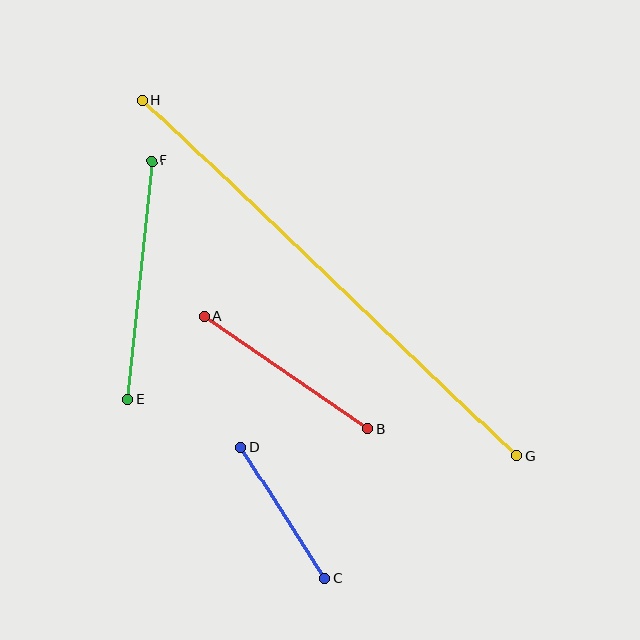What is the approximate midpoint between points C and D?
The midpoint is at approximately (283, 513) pixels.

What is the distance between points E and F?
The distance is approximately 239 pixels.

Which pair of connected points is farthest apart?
Points G and H are farthest apart.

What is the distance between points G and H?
The distance is approximately 517 pixels.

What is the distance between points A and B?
The distance is approximately 198 pixels.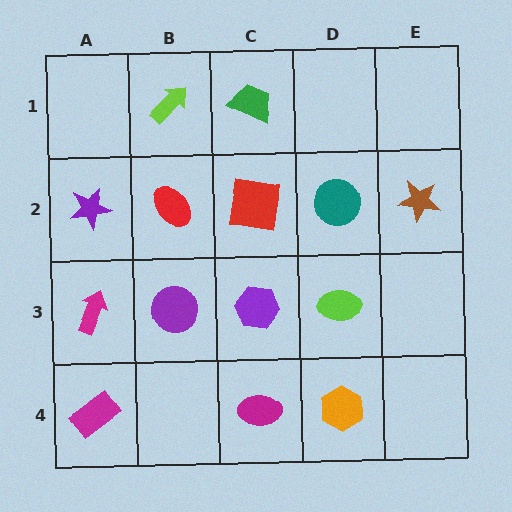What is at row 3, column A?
A magenta arrow.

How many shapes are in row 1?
2 shapes.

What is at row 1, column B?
A lime arrow.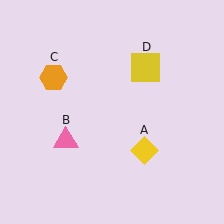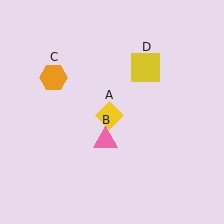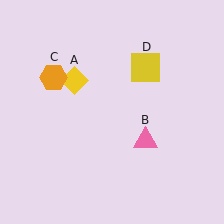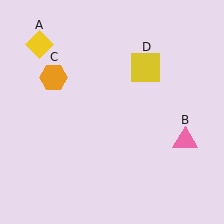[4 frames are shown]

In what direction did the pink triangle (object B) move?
The pink triangle (object B) moved right.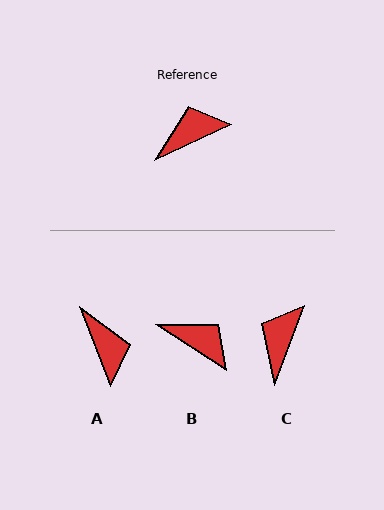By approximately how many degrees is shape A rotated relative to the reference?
Approximately 94 degrees clockwise.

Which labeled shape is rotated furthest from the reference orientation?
A, about 94 degrees away.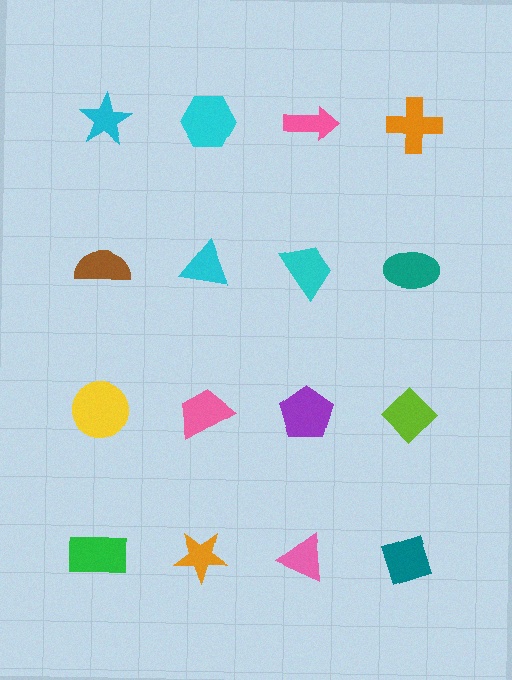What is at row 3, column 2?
A pink trapezoid.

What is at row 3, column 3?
A purple pentagon.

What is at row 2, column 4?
A teal ellipse.